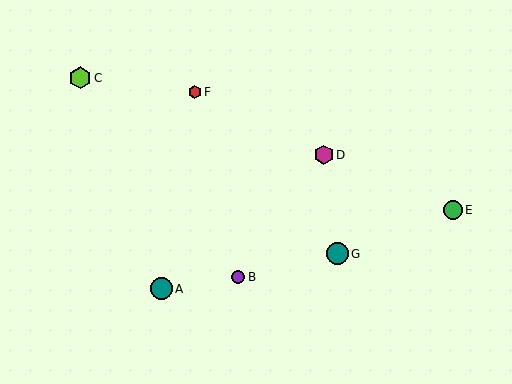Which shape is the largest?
The teal circle (labeled A) is the largest.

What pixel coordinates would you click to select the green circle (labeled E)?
Click at (453, 210) to select the green circle E.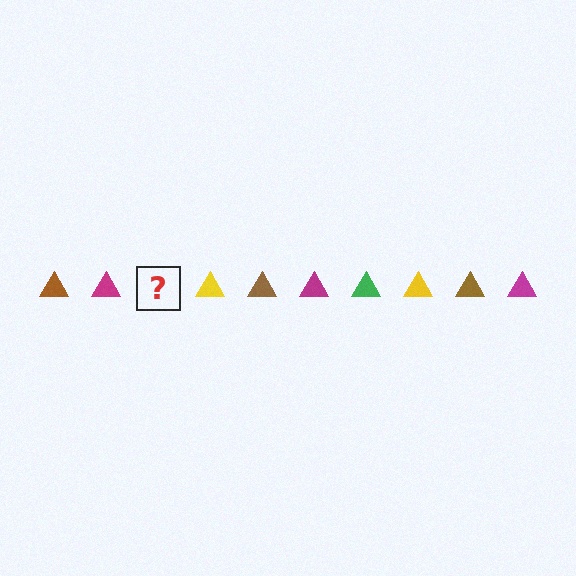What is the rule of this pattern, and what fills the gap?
The rule is that the pattern cycles through brown, magenta, green, yellow triangles. The gap should be filled with a green triangle.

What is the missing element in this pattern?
The missing element is a green triangle.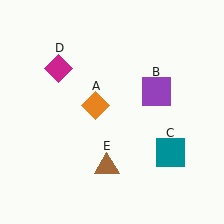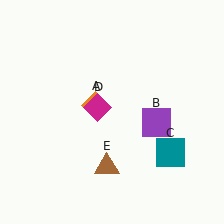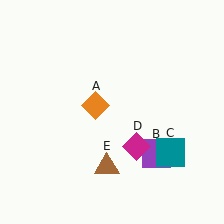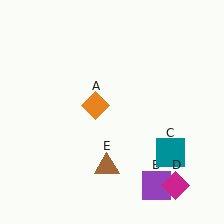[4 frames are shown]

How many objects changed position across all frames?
2 objects changed position: purple square (object B), magenta diamond (object D).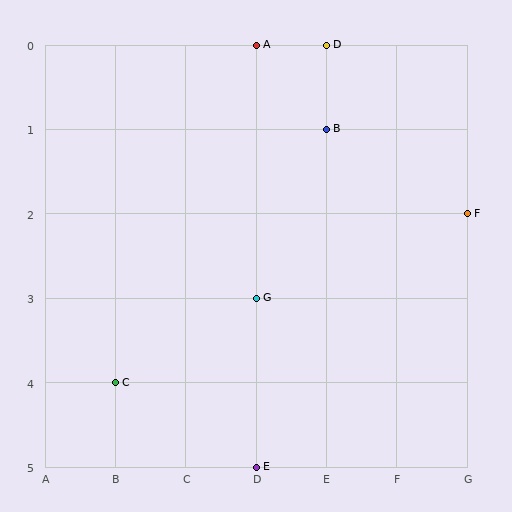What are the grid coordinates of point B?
Point B is at grid coordinates (E, 1).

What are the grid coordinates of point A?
Point A is at grid coordinates (D, 0).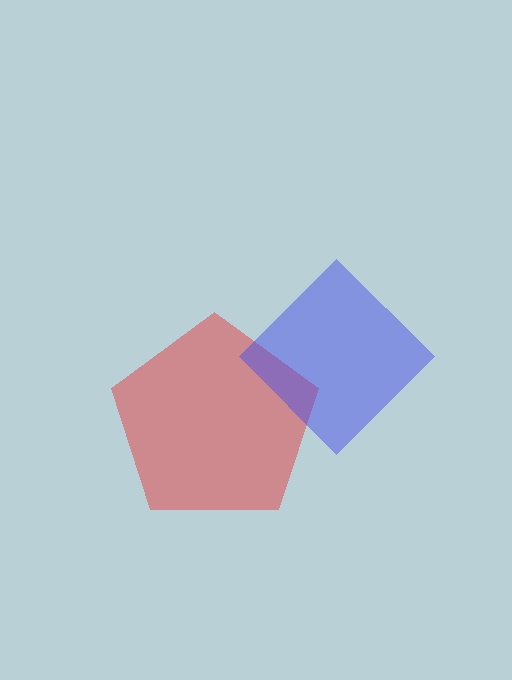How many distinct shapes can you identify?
There are 2 distinct shapes: a red pentagon, a blue diamond.